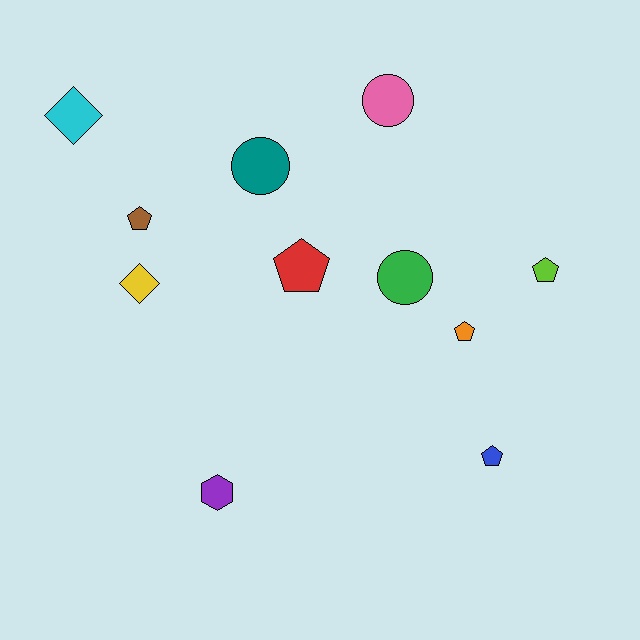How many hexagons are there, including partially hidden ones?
There is 1 hexagon.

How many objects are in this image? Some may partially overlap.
There are 11 objects.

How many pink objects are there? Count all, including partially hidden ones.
There is 1 pink object.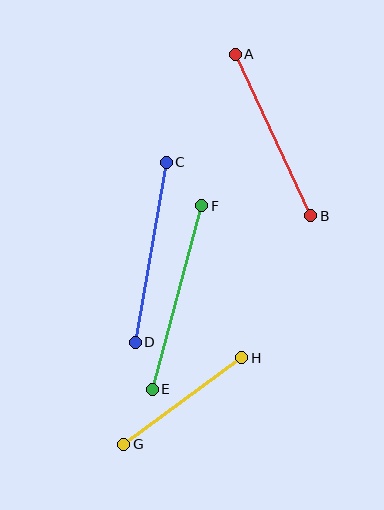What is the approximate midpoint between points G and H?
The midpoint is at approximately (183, 401) pixels.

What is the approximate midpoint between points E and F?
The midpoint is at approximately (177, 298) pixels.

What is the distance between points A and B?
The distance is approximately 178 pixels.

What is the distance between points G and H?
The distance is approximately 146 pixels.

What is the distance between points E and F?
The distance is approximately 190 pixels.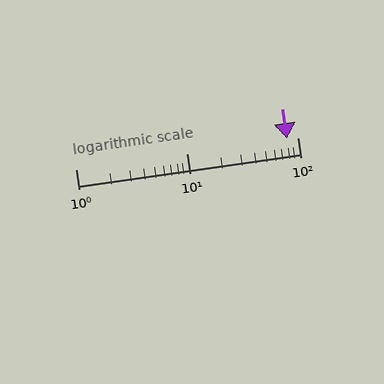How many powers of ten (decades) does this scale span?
The scale spans 2 decades, from 1 to 100.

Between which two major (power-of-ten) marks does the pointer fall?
The pointer is between 10 and 100.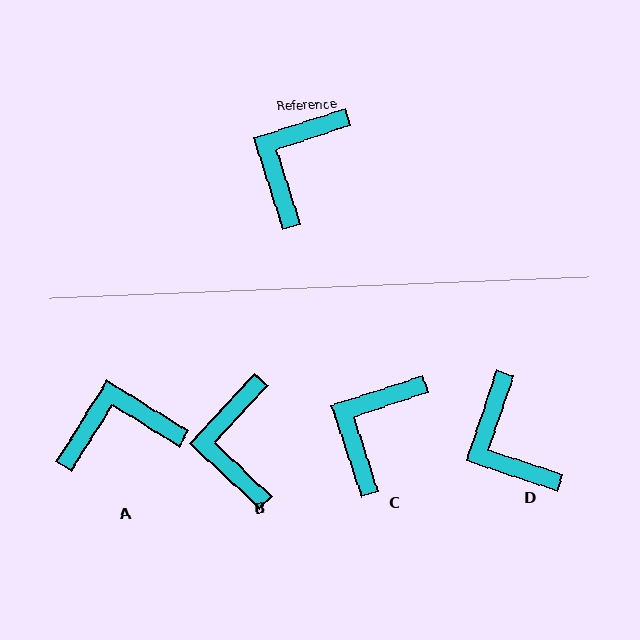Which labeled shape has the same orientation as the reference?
C.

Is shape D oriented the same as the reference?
No, it is off by about 53 degrees.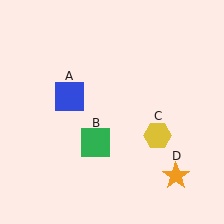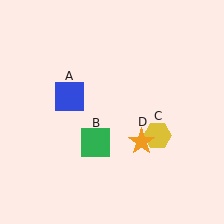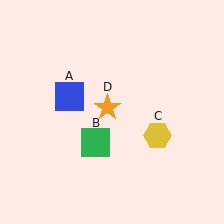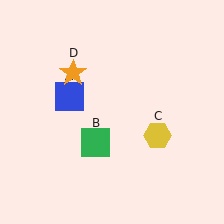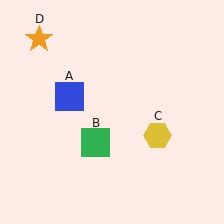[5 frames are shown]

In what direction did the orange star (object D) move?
The orange star (object D) moved up and to the left.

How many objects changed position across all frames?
1 object changed position: orange star (object D).